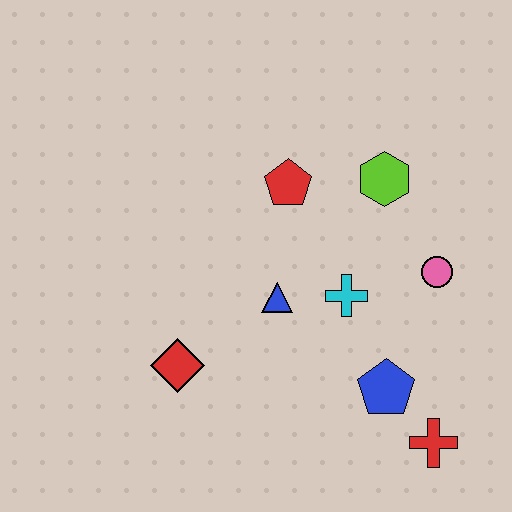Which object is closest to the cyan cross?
The blue triangle is closest to the cyan cross.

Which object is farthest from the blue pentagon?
The red pentagon is farthest from the blue pentagon.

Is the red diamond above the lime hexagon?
No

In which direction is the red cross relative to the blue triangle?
The red cross is to the right of the blue triangle.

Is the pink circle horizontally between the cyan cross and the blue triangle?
No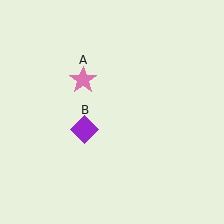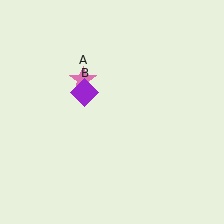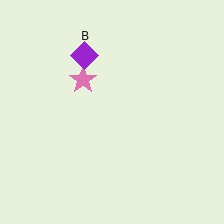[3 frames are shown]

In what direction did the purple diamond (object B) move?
The purple diamond (object B) moved up.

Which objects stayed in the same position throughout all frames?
Pink star (object A) remained stationary.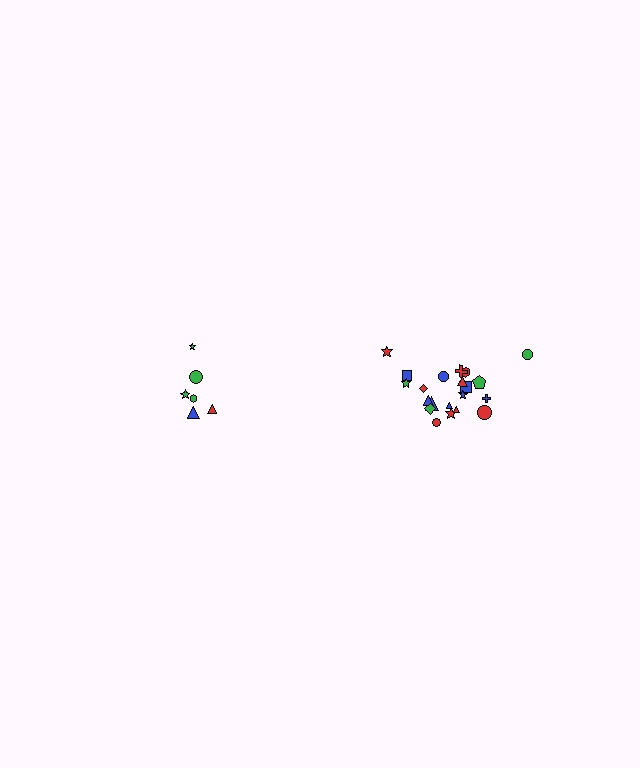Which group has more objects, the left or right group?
The right group.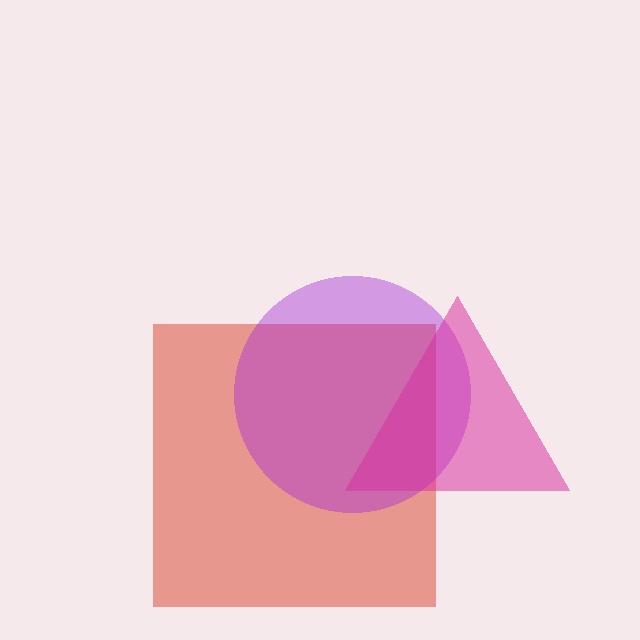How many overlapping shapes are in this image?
There are 3 overlapping shapes in the image.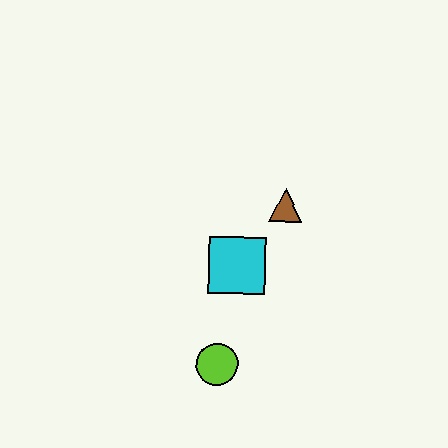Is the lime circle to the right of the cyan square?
No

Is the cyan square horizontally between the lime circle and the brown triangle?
Yes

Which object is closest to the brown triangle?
The cyan square is closest to the brown triangle.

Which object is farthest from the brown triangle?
The lime circle is farthest from the brown triangle.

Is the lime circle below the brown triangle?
Yes